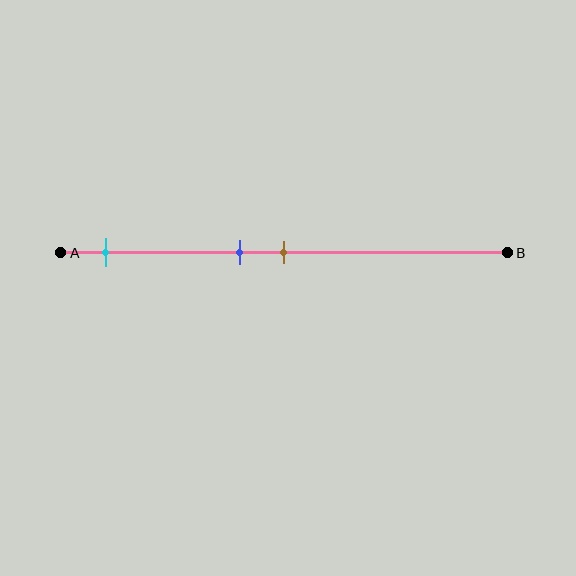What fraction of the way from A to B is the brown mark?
The brown mark is approximately 50% (0.5) of the way from A to B.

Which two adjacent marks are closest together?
The blue and brown marks are the closest adjacent pair.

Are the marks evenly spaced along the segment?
No, the marks are not evenly spaced.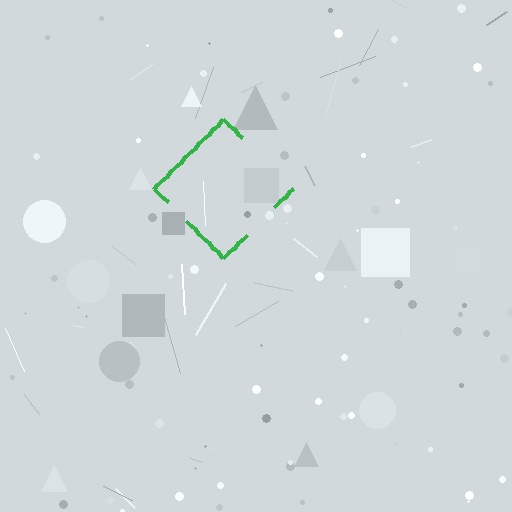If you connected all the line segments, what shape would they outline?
They would outline a diamond.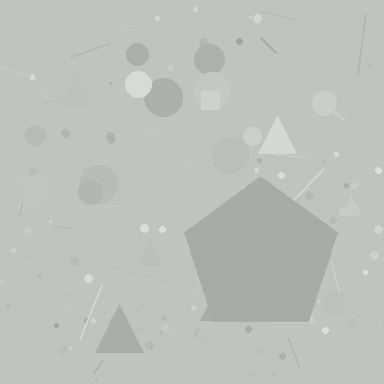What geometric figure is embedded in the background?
A pentagon is embedded in the background.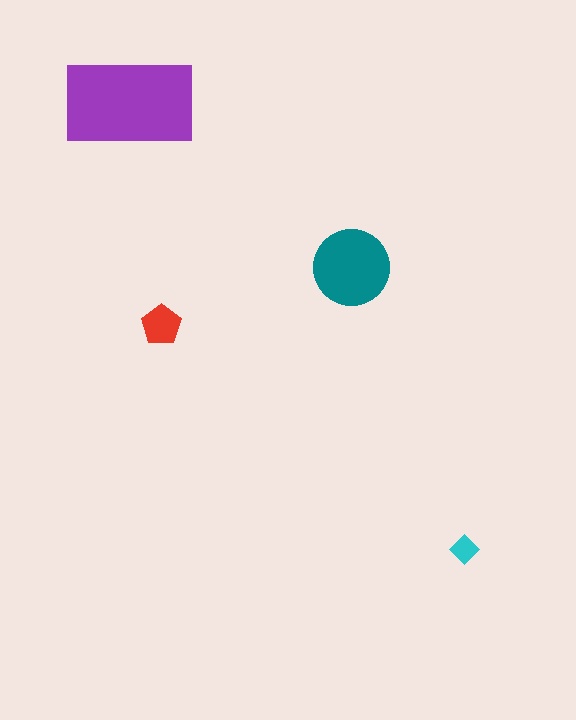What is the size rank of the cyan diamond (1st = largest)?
4th.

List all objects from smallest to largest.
The cyan diamond, the red pentagon, the teal circle, the purple rectangle.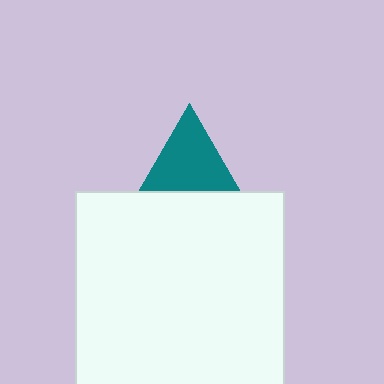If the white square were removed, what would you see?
You would see the complete teal triangle.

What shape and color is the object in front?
The object in front is a white square.